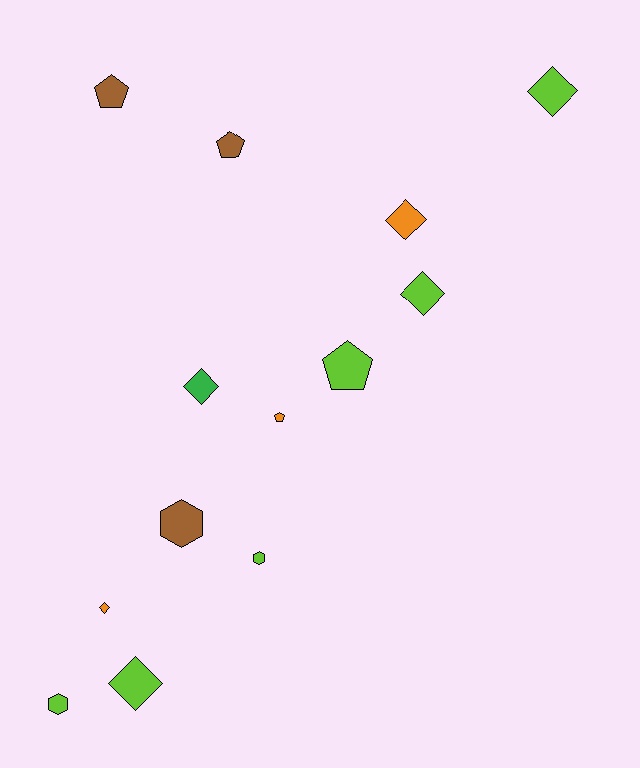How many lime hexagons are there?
There are 2 lime hexagons.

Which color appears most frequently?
Lime, with 6 objects.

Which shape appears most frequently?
Diamond, with 6 objects.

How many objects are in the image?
There are 13 objects.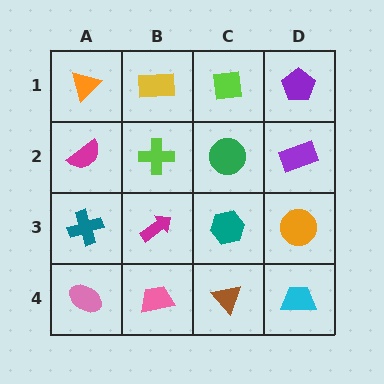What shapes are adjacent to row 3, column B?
A lime cross (row 2, column B), a pink trapezoid (row 4, column B), a teal cross (row 3, column A), a teal hexagon (row 3, column C).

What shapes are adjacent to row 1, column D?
A purple rectangle (row 2, column D), a lime square (row 1, column C).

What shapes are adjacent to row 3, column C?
A green circle (row 2, column C), a brown triangle (row 4, column C), a magenta arrow (row 3, column B), an orange circle (row 3, column D).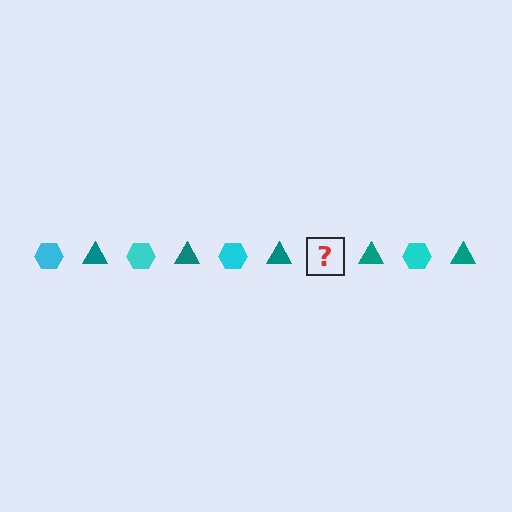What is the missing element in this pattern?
The missing element is a cyan hexagon.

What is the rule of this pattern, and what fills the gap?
The rule is that the pattern alternates between cyan hexagon and teal triangle. The gap should be filled with a cyan hexagon.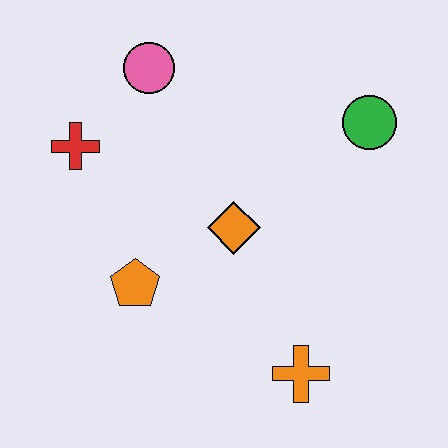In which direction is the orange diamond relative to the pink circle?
The orange diamond is below the pink circle.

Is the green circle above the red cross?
Yes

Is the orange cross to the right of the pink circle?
Yes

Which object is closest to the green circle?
The orange diamond is closest to the green circle.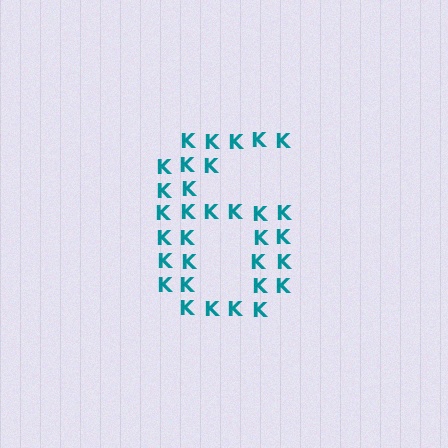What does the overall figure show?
The overall figure shows the digit 6.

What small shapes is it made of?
It is made of small letter K's.